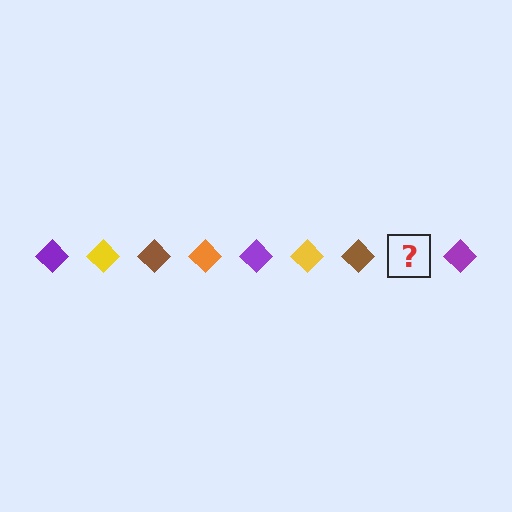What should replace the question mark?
The question mark should be replaced with an orange diamond.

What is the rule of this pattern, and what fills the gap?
The rule is that the pattern cycles through purple, yellow, brown, orange diamonds. The gap should be filled with an orange diamond.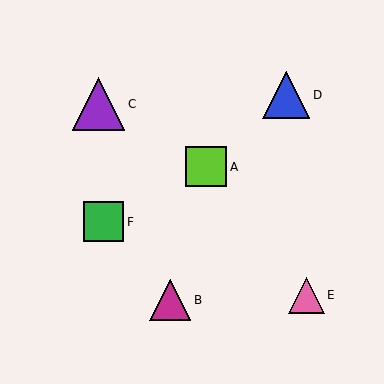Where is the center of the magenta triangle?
The center of the magenta triangle is at (170, 300).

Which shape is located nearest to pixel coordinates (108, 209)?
The green square (labeled F) at (103, 222) is nearest to that location.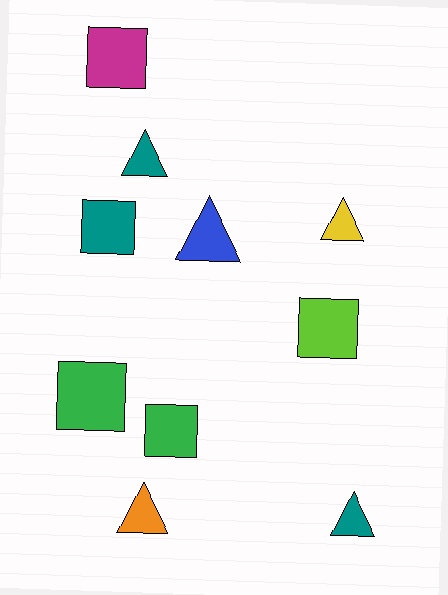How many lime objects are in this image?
There is 1 lime object.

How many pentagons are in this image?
There are no pentagons.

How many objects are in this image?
There are 10 objects.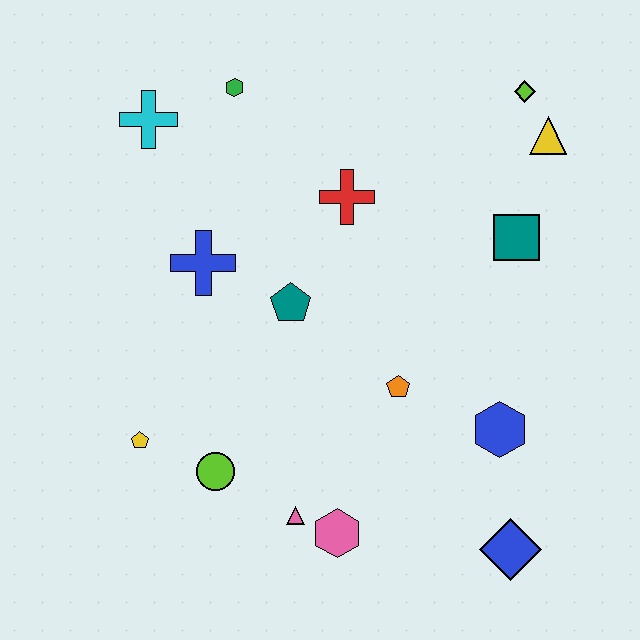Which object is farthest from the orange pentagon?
The cyan cross is farthest from the orange pentagon.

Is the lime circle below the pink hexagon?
No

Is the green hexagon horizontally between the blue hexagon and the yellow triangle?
No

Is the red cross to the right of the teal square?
No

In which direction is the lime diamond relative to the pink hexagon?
The lime diamond is above the pink hexagon.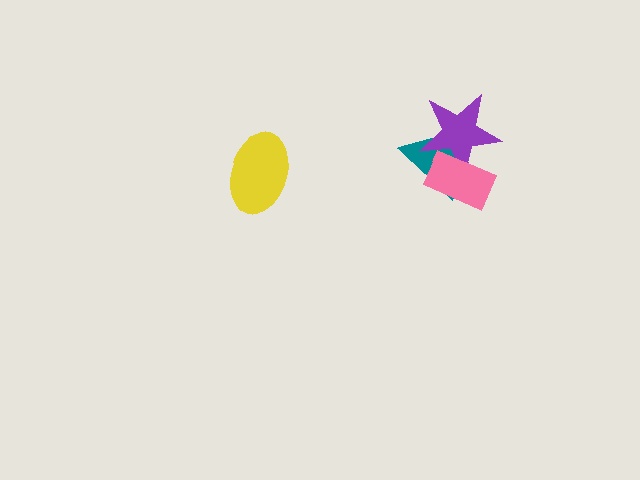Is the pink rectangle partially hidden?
No, no other shape covers it.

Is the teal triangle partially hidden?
Yes, it is partially covered by another shape.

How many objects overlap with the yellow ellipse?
0 objects overlap with the yellow ellipse.